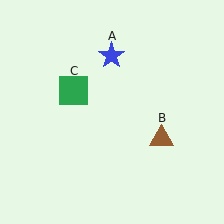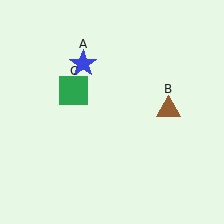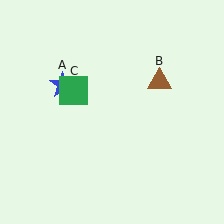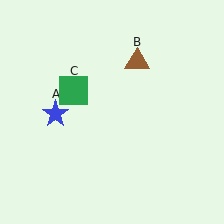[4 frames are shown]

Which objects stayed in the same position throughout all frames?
Green square (object C) remained stationary.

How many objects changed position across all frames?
2 objects changed position: blue star (object A), brown triangle (object B).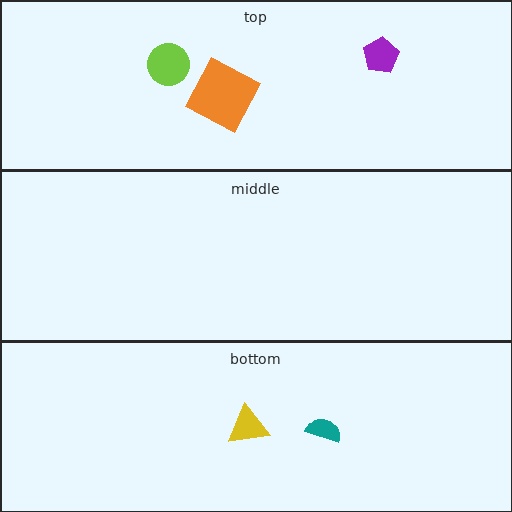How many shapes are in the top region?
3.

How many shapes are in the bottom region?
2.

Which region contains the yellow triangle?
The bottom region.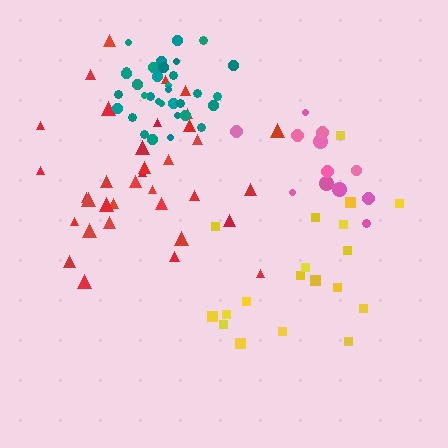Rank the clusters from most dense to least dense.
teal, pink, red, yellow.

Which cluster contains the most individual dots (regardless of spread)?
Red (35).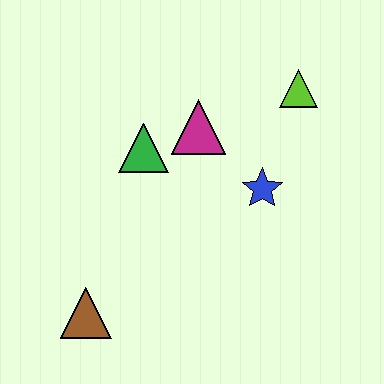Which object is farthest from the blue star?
The brown triangle is farthest from the blue star.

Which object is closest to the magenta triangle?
The green triangle is closest to the magenta triangle.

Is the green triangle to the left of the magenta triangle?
Yes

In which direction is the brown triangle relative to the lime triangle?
The brown triangle is below the lime triangle.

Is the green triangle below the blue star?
No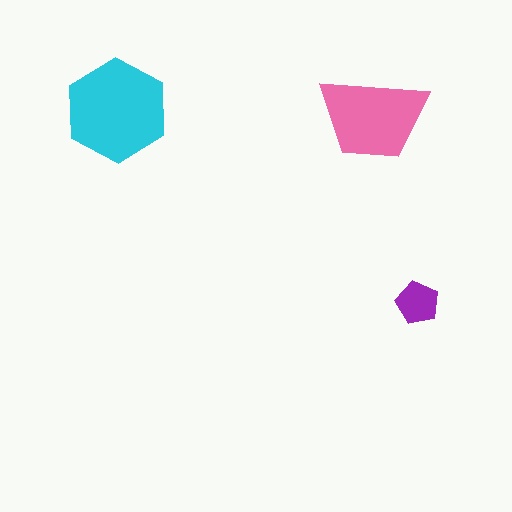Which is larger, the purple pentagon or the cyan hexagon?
The cyan hexagon.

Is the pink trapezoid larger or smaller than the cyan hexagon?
Smaller.